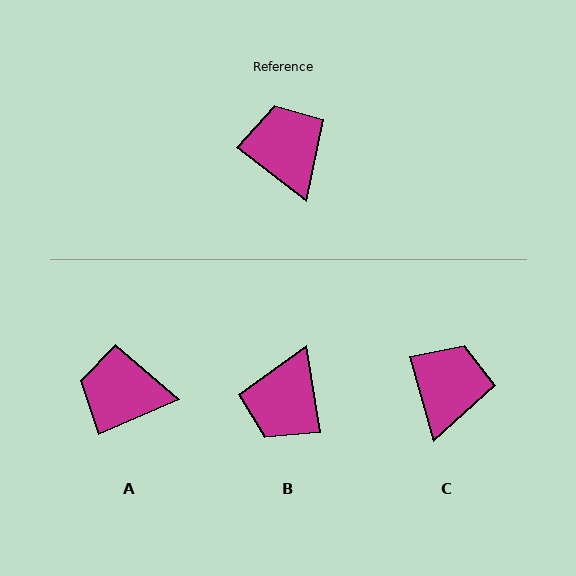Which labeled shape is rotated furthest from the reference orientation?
B, about 137 degrees away.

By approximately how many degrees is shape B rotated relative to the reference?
Approximately 137 degrees counter-clockwise.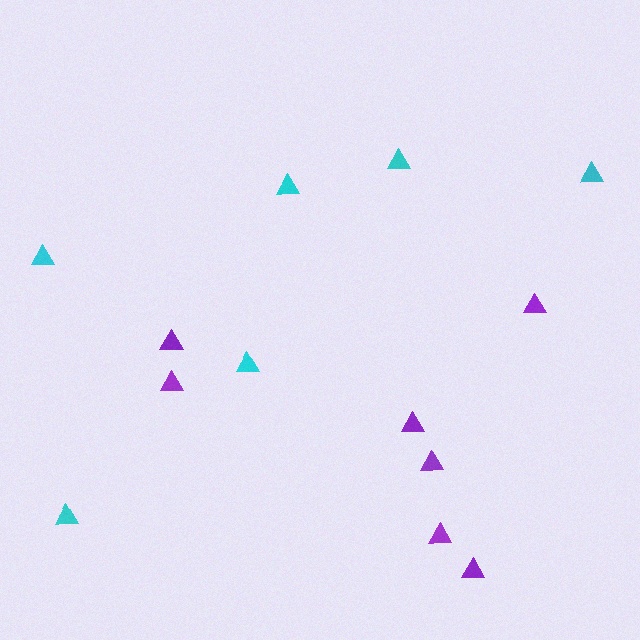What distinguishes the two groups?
There are 2 groups: one group of purple triangles (7) and one group of cyan triangles (6).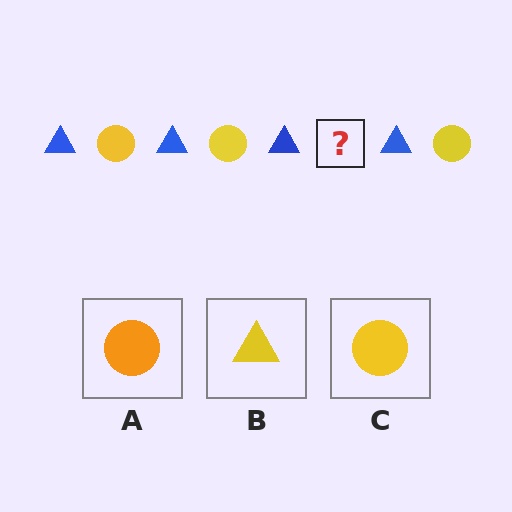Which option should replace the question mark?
Option C.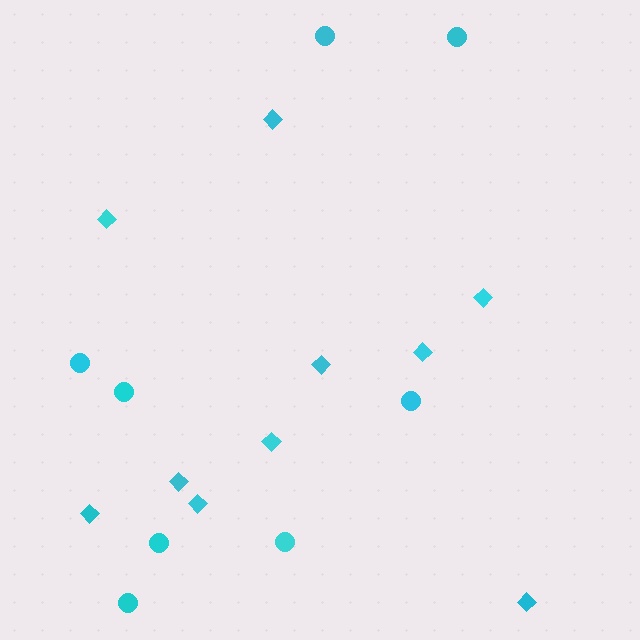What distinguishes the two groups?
There are 2 groups: one group of circles (8) and one group of diamonds (10).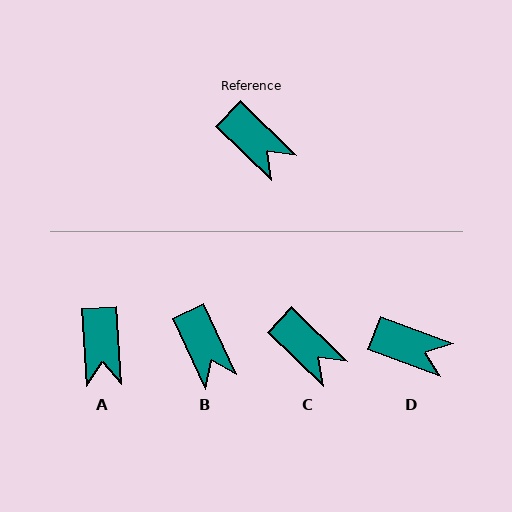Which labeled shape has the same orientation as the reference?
C.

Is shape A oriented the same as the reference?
No, it is off by about 42 degrees.